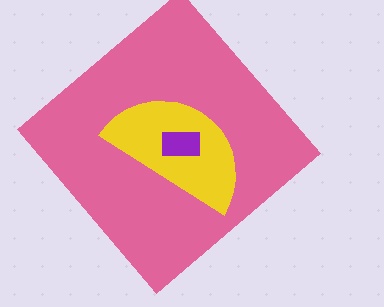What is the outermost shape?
The pink diamond.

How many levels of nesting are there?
3.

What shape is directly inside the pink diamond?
The yellow semicircle.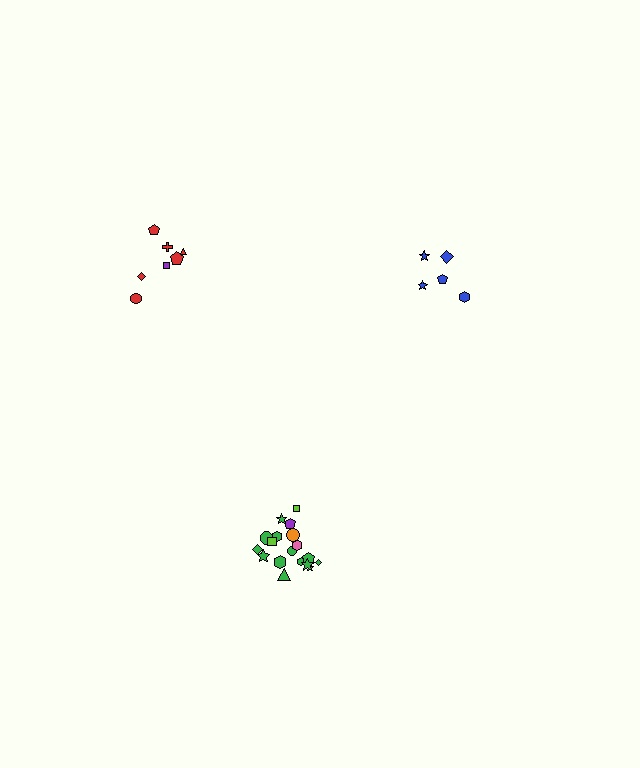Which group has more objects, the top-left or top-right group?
The top-left group.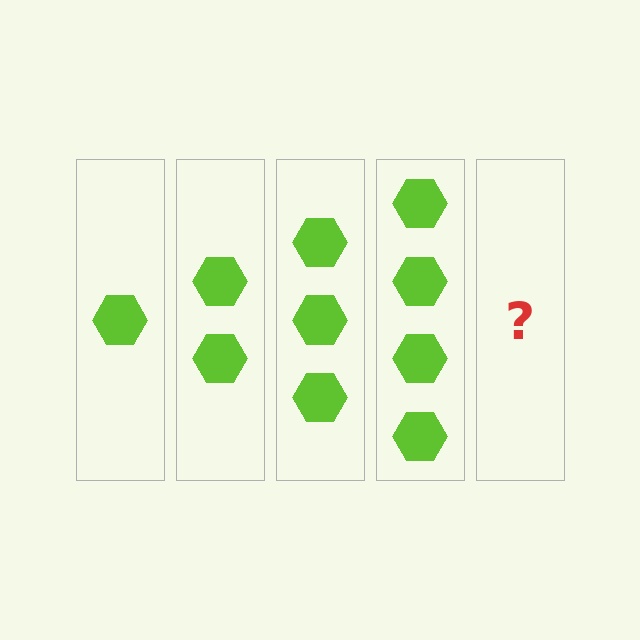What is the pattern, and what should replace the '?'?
The pattern is that each step adds one more hexagon. The '?' should be 5 hexagons.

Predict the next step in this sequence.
The next step is 5 hexagons.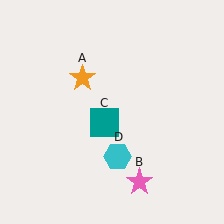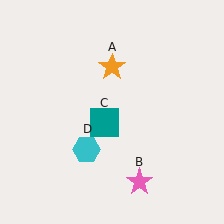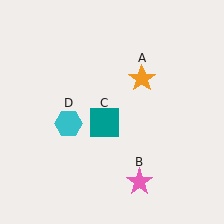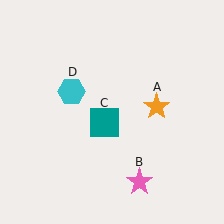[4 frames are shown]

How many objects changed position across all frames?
2 objects changed position: orange star (object A), cyan hexagon (object D).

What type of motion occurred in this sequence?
The orange star (object A), cyan hexagon (object D) rotated clockwise around the center of the scene.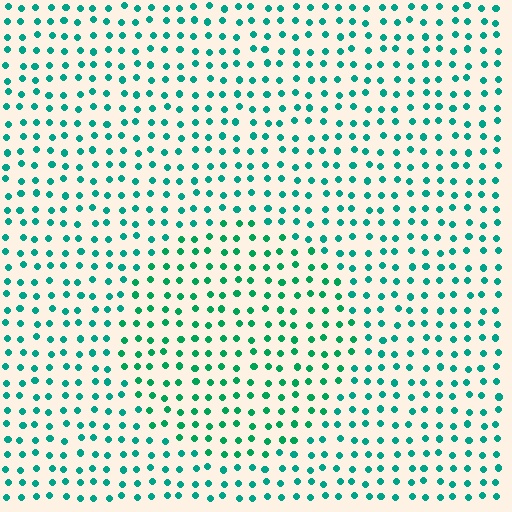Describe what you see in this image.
The image is filled with small teal elements in a uniform arrangement. A circle-shaped region is visible where the elements are tinted to a slightly different hue, forming a subtle color boundary.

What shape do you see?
I see a circle.